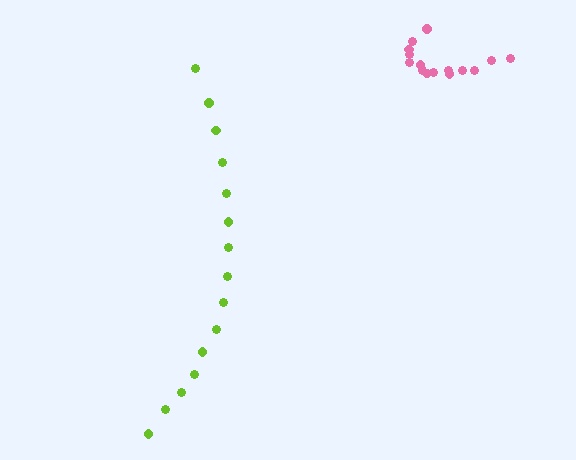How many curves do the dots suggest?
There are 2 distinct paths.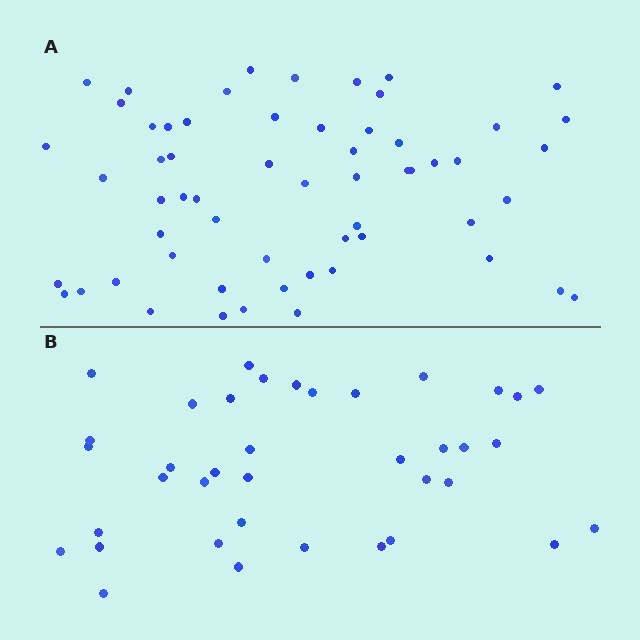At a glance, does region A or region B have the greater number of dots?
Region A (the top region) has more dots.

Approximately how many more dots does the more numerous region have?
Region A has approximately 20 more dots than region B.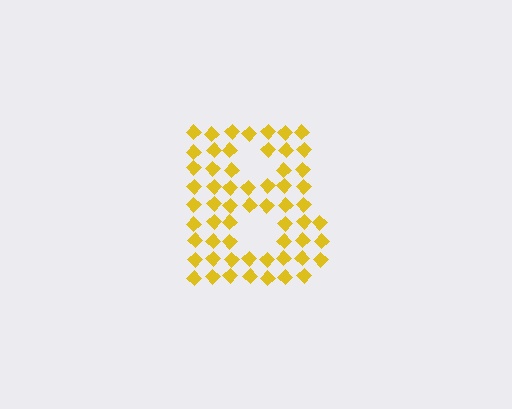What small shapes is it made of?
It is made of small diamonds.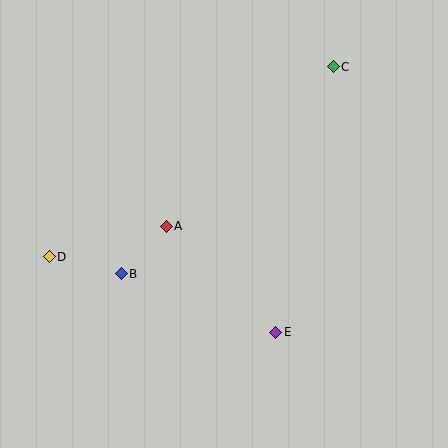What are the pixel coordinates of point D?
Point D is at (49, 257).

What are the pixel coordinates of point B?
Point B is at (121, 274).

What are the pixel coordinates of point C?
Point C is at (333, 67).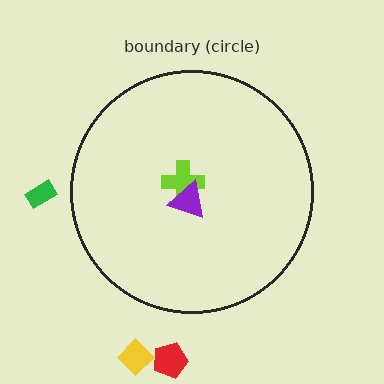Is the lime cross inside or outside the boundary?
Inside.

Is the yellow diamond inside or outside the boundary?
Outside.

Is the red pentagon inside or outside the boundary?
Outside.